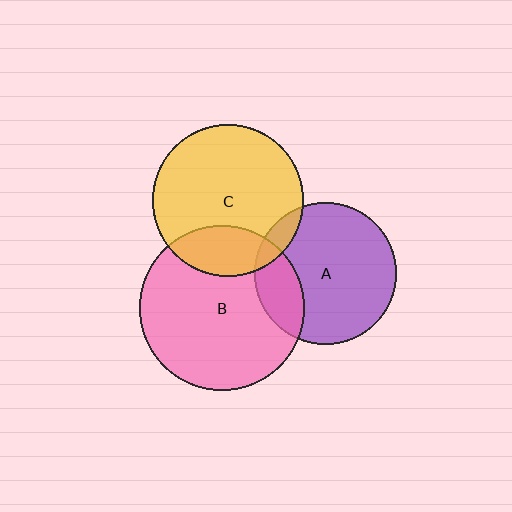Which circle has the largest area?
Circle B (pink).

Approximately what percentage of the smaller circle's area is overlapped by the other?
Approximately 20%.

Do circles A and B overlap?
Yes.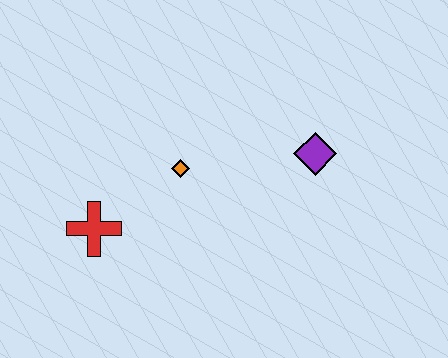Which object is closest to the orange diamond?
The red cross is closest to the orange diamond.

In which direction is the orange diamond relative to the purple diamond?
The orange diamond is to the left of the purple diamond.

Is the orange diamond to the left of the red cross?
No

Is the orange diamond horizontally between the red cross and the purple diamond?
Yes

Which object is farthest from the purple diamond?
The red cross is farthest from the purple diamond.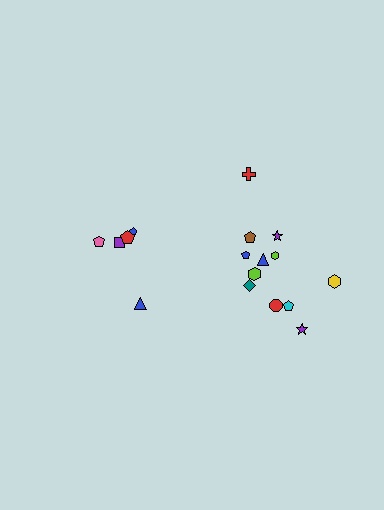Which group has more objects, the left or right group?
The right group.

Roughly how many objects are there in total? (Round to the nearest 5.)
Roughly 15 objects in total.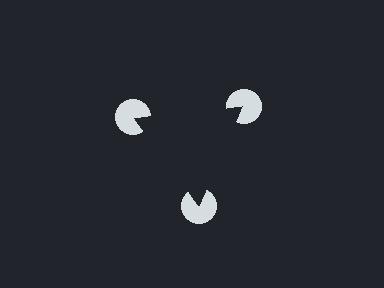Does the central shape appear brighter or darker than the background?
It typically appears slightly darker than the background, even though no actual brightness change is drawn.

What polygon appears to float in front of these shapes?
An illusory triangle — its edges are inferred from the aligned wedge cuts in the pac-man discs, not physically drawn.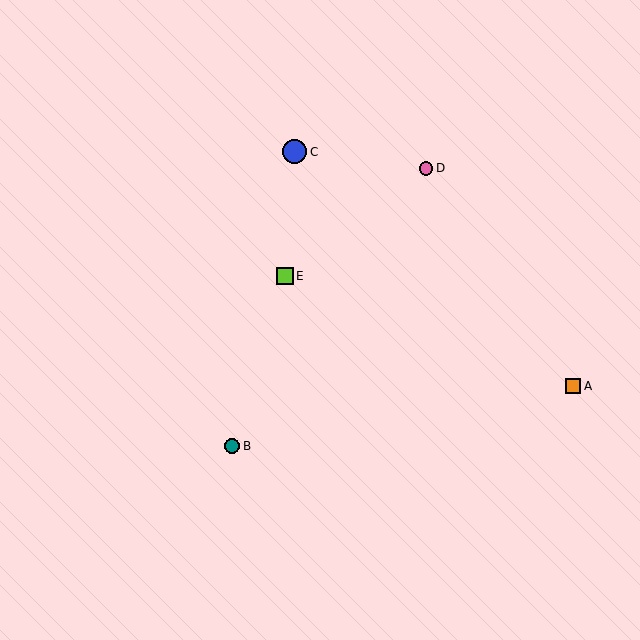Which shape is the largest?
The blue circle (labeled C) is the largest.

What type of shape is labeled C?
Shape C is a blue circle.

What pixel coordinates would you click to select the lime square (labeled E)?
Click at (285, 276) to select the lime square E.